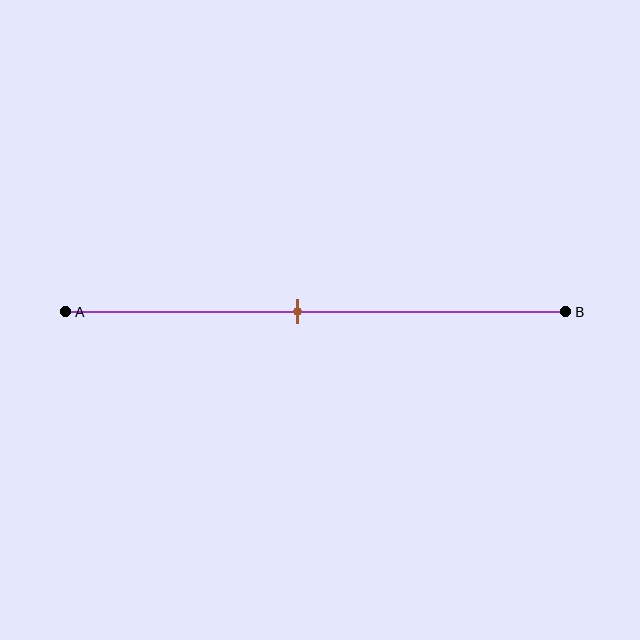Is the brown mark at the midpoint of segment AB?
No, the mark is at about 45% from A, not at the 50% midpoint.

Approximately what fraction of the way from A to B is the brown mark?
The brown mark is approximately 45% of the way from A to B.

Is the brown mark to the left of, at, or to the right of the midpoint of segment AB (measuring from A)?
The brown mark is to the left of the midpoint of segment AB.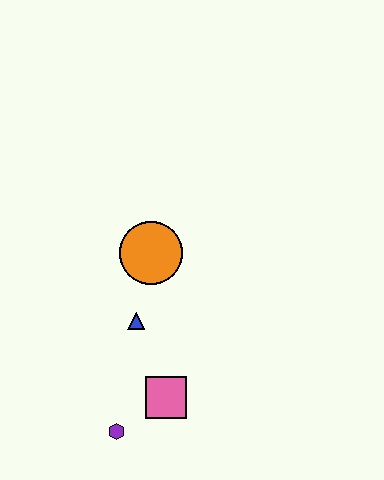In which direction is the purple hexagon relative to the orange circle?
The purple hexagon is below the orange circle.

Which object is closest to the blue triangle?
The orange circle is closest to the blue triangle.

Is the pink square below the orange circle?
Yes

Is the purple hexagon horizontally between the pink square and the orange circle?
No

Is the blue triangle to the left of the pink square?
Yes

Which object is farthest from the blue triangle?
The purple hexagon is farthest from the blue triangle.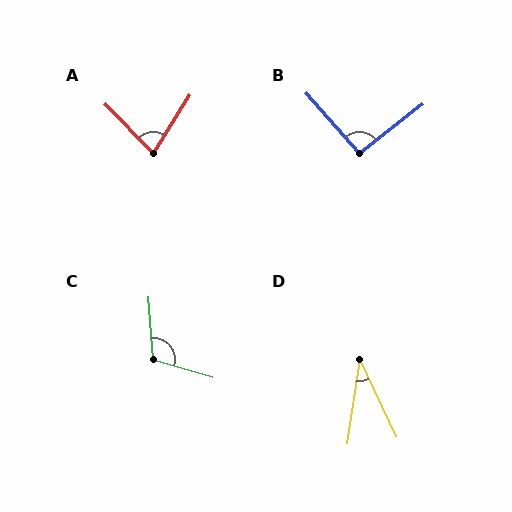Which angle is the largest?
C, at approximately 111 degrees.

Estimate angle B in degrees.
Approximately 94 degrees.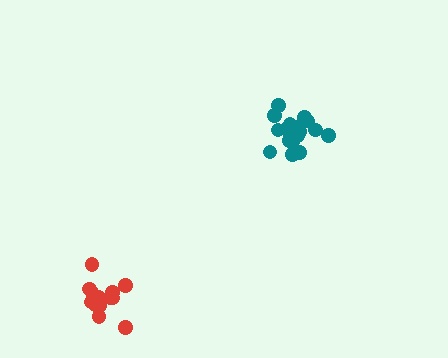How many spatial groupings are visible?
There are 2 spatial groupings.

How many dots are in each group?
Group 1: 19 dots, Group 2: 14 dots (33 total).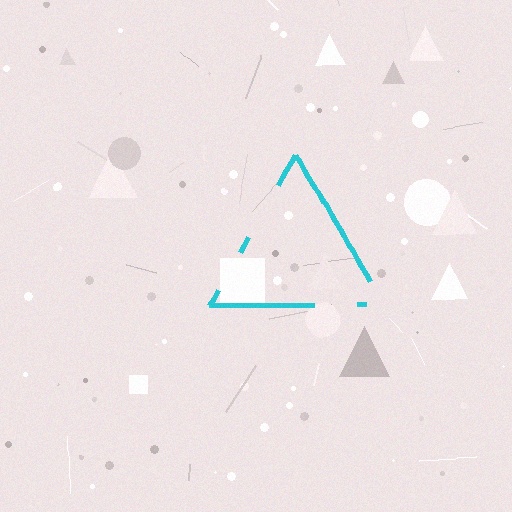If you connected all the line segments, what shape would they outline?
They would outline a triangle.